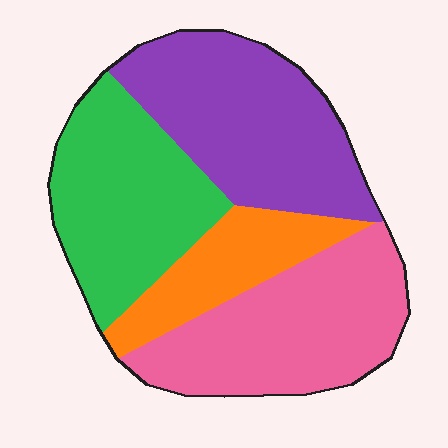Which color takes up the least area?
Orange, at roughly 15%.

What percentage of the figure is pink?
Pink covers about 30% of the figure.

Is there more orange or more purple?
Purple.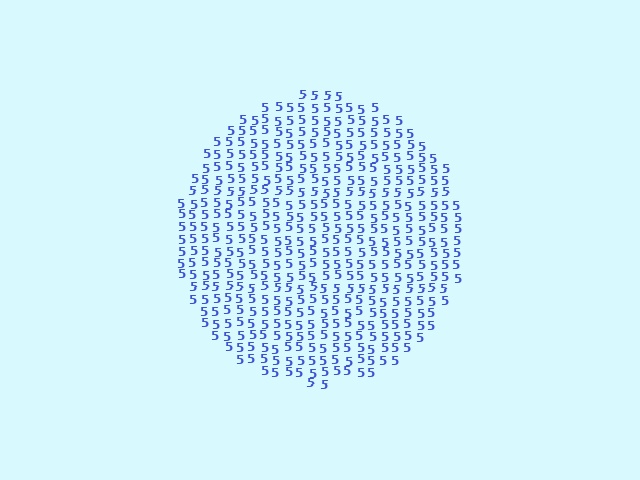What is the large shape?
The large shape is a circle.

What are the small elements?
The small elements are digit 5's.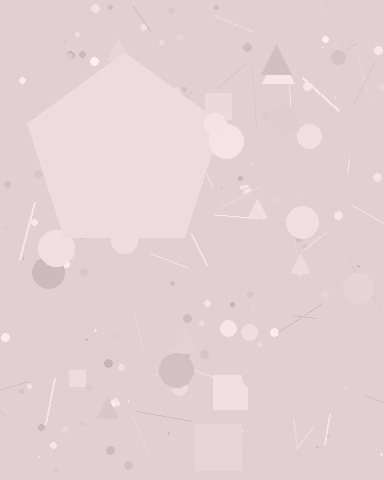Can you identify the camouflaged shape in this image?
The camouflaged shape is a pentagon.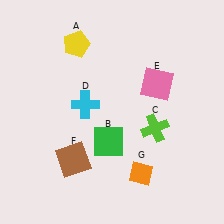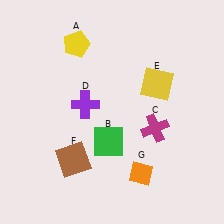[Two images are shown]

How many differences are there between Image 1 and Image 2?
There are 3 differences between the two images.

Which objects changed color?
C changed from lime to magenta. D changed from cyan to purple. E changed from pink to yellow.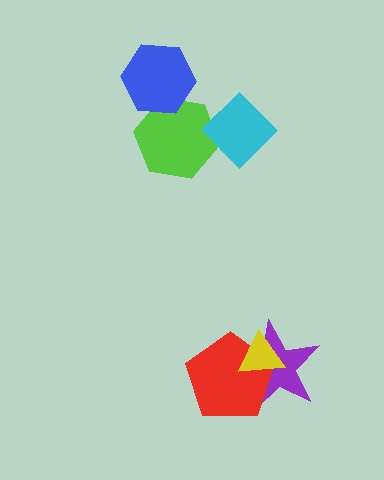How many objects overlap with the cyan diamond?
1 object overlaps with the cyan diamond.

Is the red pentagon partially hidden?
Yes, it is partially covered by another shape.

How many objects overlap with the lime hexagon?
2 objects overlap with the lime hexagon.